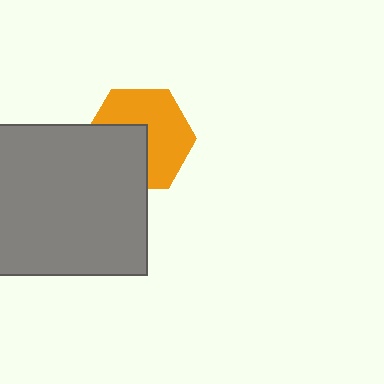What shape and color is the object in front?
The object in front is a gray square.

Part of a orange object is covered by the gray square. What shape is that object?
It is a hexagon.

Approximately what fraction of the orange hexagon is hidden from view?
Roughly 41% of the orange hexagon is hidden behind the gray square.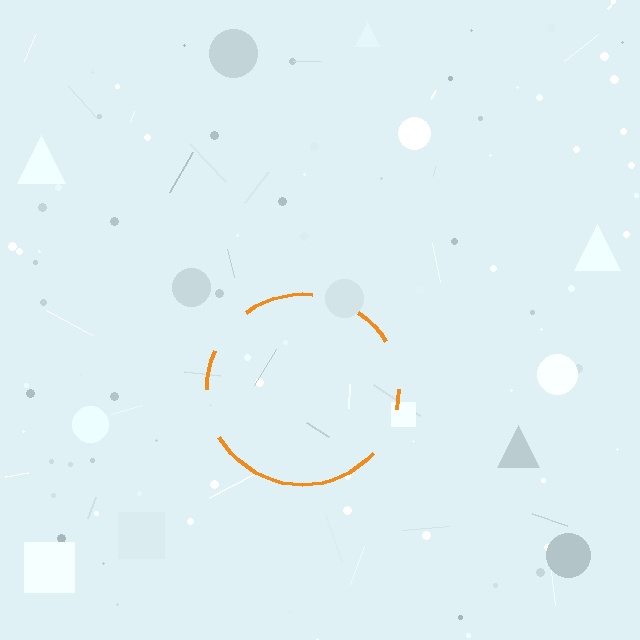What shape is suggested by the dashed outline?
The dashed outline suggests a circle.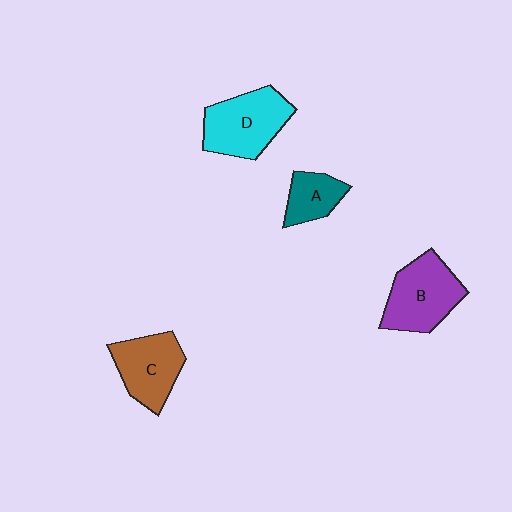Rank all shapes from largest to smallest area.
From largest to smallest: D (cyan), B (purple), C (brown), A (teal).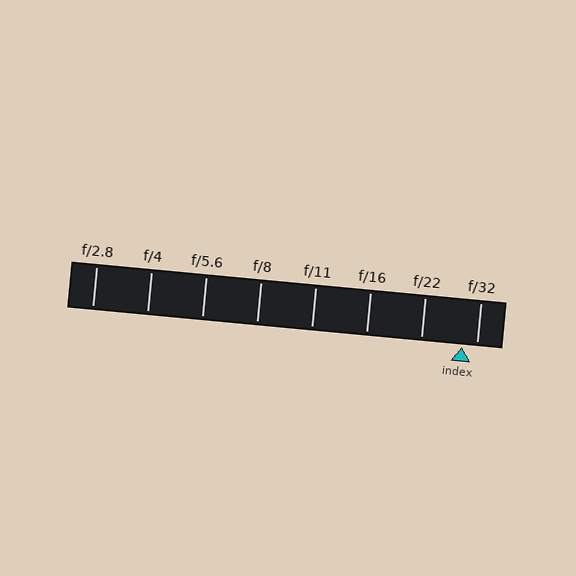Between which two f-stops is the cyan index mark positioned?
The index mark is between f/22 and f/32.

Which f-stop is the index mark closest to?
The index mark is closest to f/32.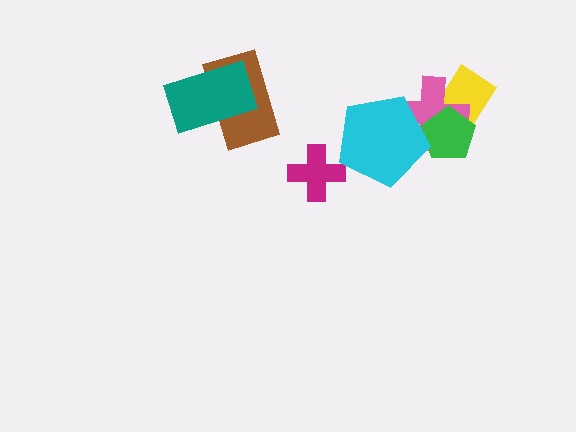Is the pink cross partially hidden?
Yes, it is partially covered by another shape.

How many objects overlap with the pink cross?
3 objects overlap with the pink cross.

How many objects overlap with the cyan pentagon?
2 objects overlap with the cyan pentagon.